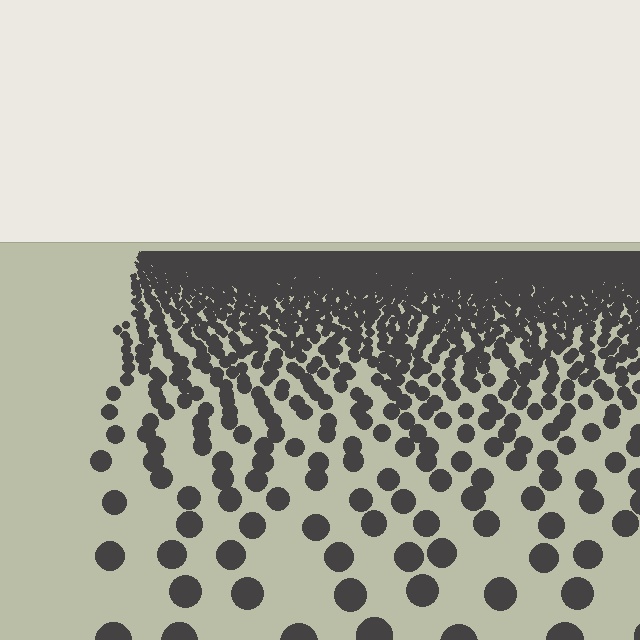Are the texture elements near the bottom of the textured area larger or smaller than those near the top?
Larger. Near the bottom, elements are closer to the viewer and appear at a bigger on-screen size.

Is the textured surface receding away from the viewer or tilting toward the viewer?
The surface is receding away from the viewer. Texture elements get smaller and denser toward the top.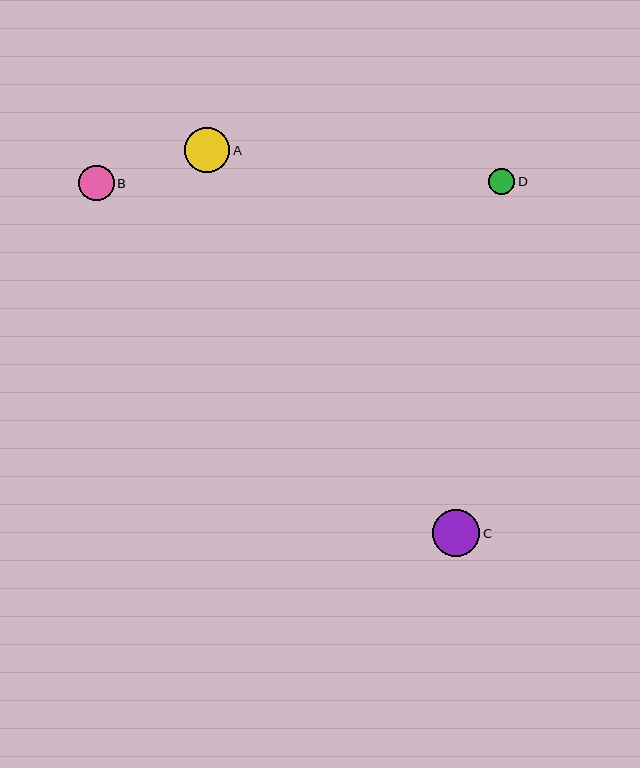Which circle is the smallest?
Circle D is the smallest with a size of approximately 26 pixels.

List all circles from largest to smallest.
From largest to smallest: C, A, B, D.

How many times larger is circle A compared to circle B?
Circle A is approximately 1.3 times the size of circle B.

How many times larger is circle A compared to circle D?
Circle A is approximately 1.7 times the size of circle D.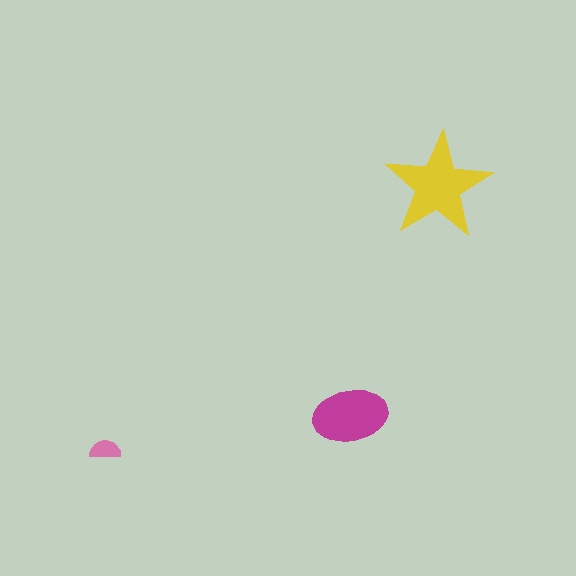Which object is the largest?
The yellow star.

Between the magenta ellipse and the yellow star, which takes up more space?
The yellow star.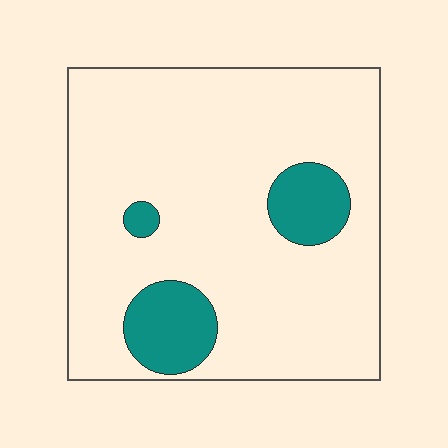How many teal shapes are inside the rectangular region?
3.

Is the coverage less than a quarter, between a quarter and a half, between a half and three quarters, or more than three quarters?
Less than a quarter.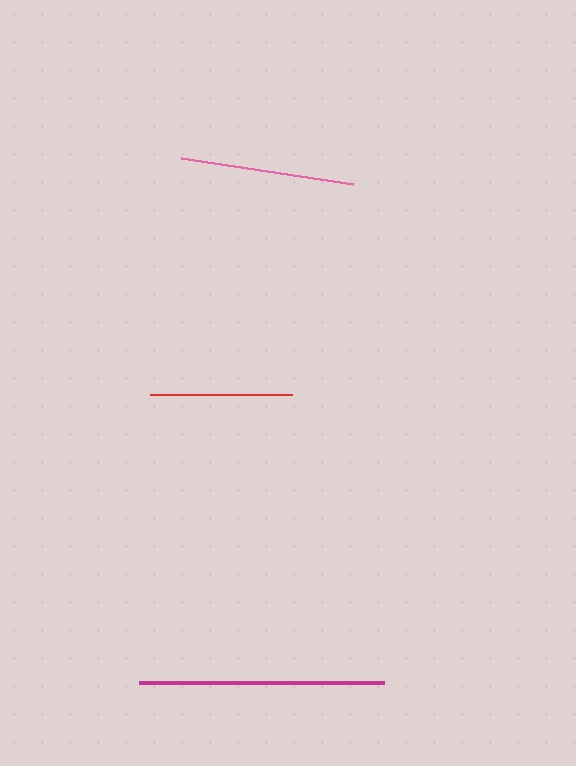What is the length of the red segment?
The red segment is approximately 142 pixels long.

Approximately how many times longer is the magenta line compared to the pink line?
The magenta line is approximately 1.4 times the length of the pink line.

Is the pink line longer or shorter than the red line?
The pink line is longer than the red line.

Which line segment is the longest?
The magenta line is the longest at approximately 245 pixels.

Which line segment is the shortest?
The red line is the shortest at approximately 142 pixels.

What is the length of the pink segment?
The pink segment is approximately 174 pixels long.